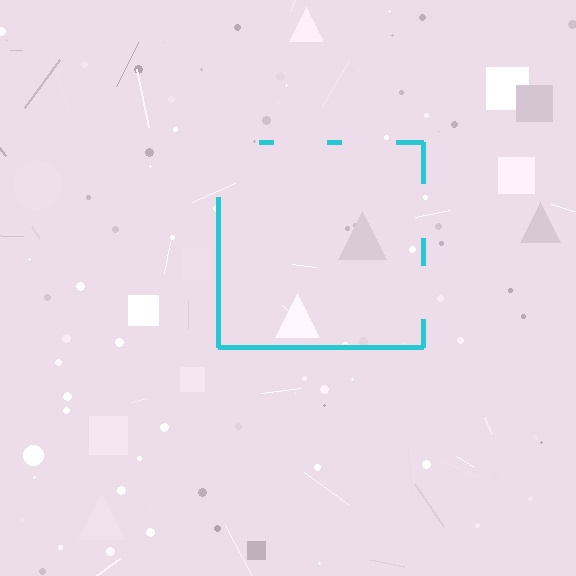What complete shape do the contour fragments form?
The contour fragments form a square.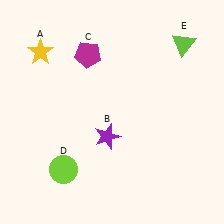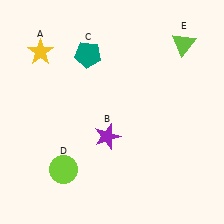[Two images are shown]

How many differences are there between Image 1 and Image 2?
There is 1 difference between the two images.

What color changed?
The pentagon (C) changed from magenta in Image 1 to teal in Image 2.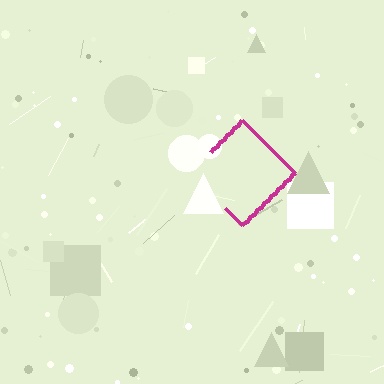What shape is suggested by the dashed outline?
The dashed outline suggests a diamond.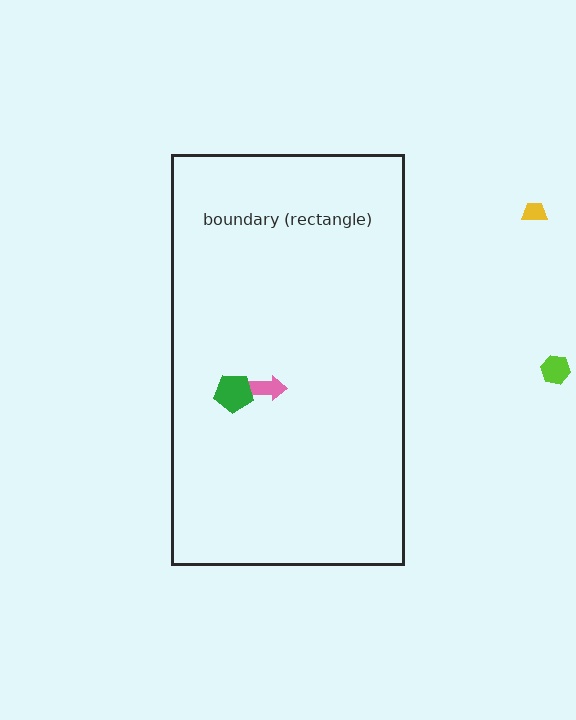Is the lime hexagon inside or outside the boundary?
Outside.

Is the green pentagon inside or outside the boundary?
Inside.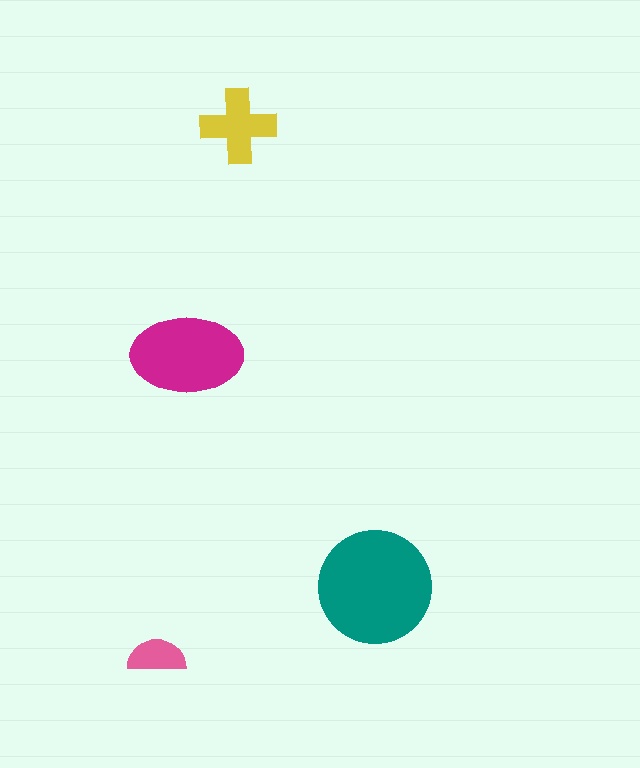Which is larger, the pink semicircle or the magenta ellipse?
The magenta ellipse.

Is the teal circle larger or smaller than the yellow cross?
Larger.